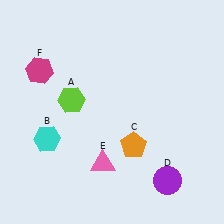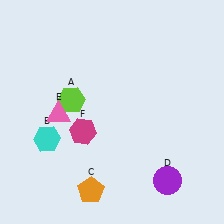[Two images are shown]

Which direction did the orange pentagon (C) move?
The orange pentagon (C) moved down.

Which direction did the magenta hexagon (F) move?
The magenta hexagon (F) moved down.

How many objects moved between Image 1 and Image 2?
3 objects moved between the two images.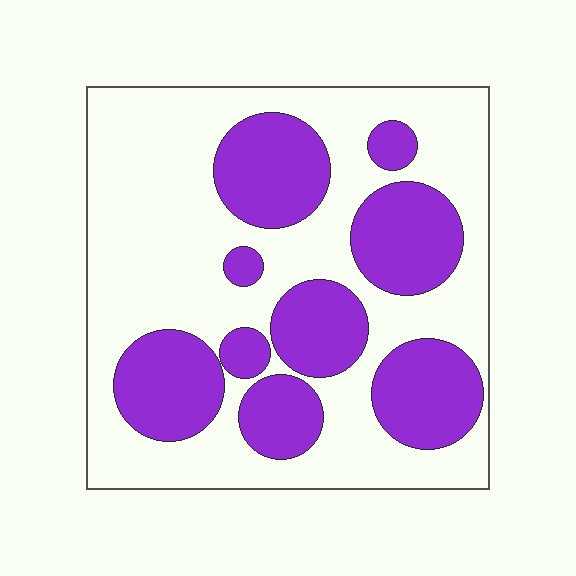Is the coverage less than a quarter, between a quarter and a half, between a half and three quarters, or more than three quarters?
Between a quarter and a half.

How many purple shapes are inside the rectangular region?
9.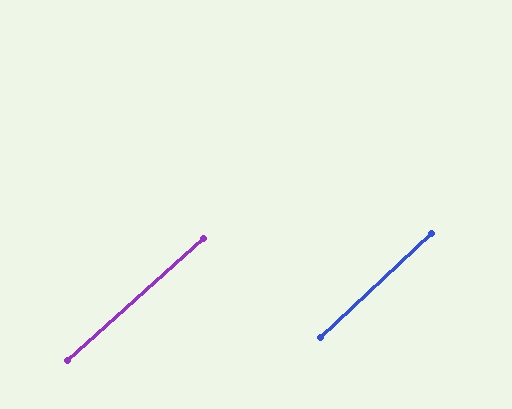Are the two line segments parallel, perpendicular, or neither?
Parallel — their directions differ by only 1.1°.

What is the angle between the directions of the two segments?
Approximately 1 degree.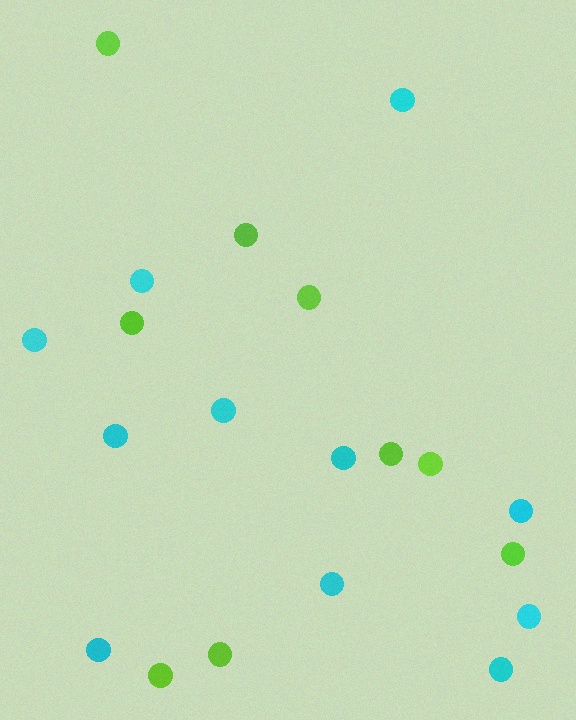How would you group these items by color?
There are 2 groups: one group of lime circles (9) and one group of cyan circles (11).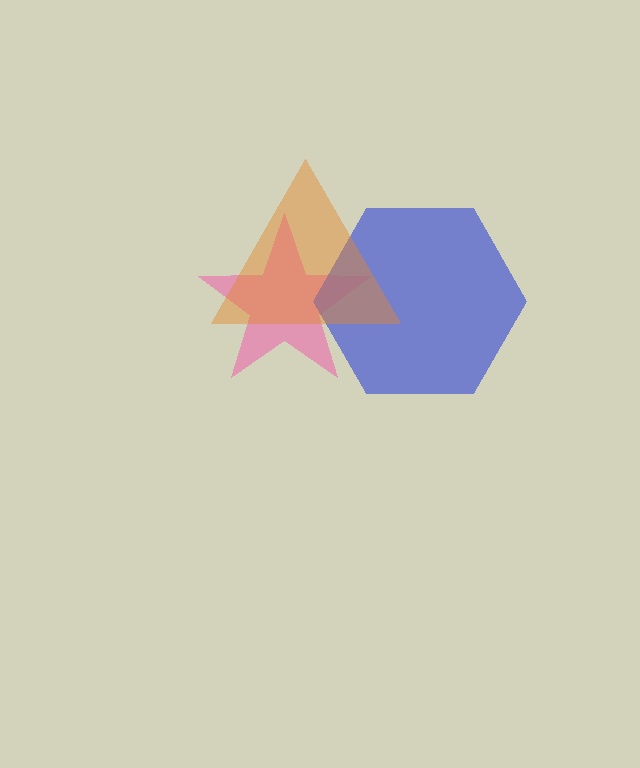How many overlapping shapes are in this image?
There are 3 overlapping shapes in the image.